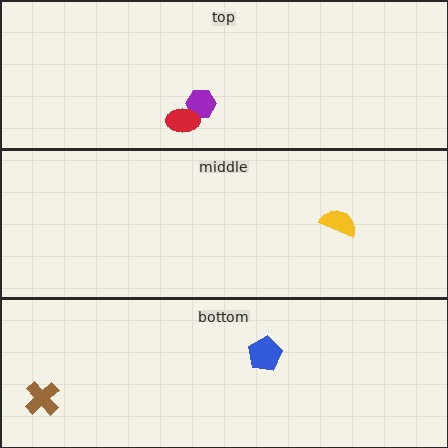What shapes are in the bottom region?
The blue pentagon, the brown cross.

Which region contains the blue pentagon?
The bottom region.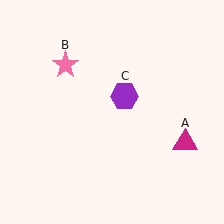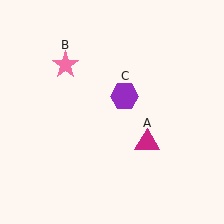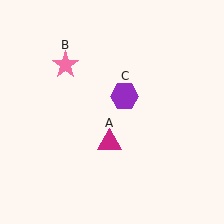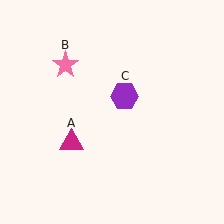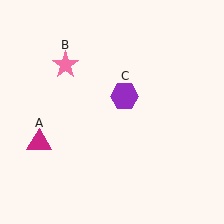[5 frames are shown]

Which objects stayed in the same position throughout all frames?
Pink star (object B) and purple hexagon (object C) remained stationary.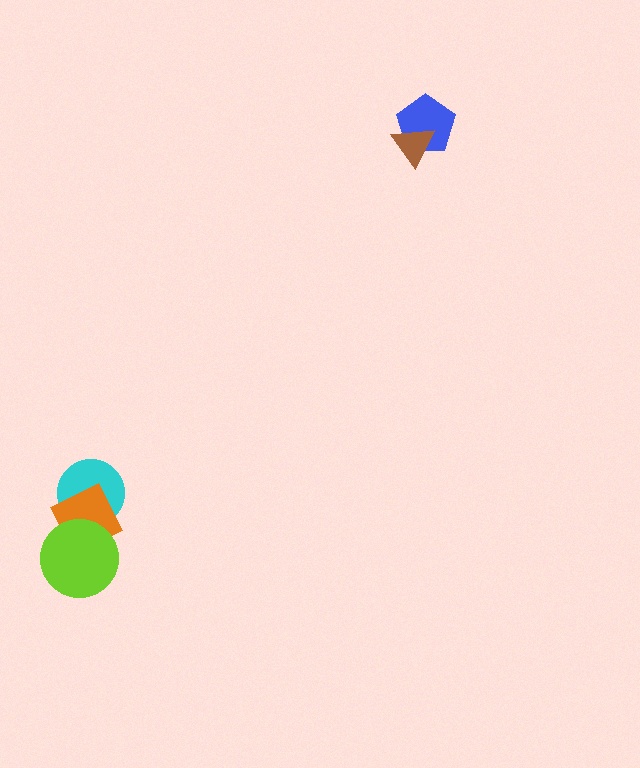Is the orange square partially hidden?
Yes, it is partially covered by another shape.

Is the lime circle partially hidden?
No, no other shape covers it.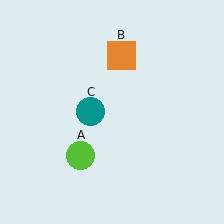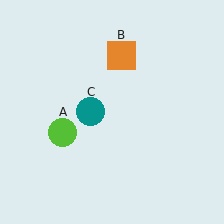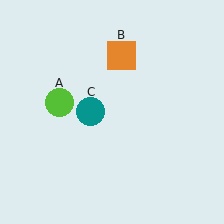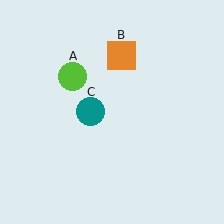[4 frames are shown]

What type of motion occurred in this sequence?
The lime circle (object A) rotated clockwise around the center of the scene.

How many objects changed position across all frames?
1 object changed position: lime circle (object A).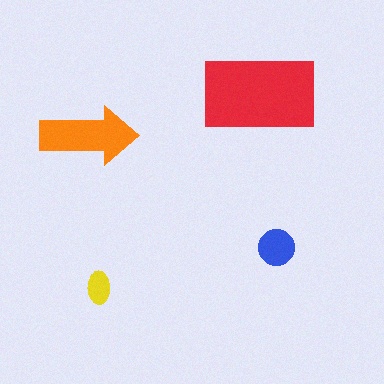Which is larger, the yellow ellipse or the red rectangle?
The red rectangle.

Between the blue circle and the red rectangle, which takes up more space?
The red rectangle.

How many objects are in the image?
There are 4 objects in the image.